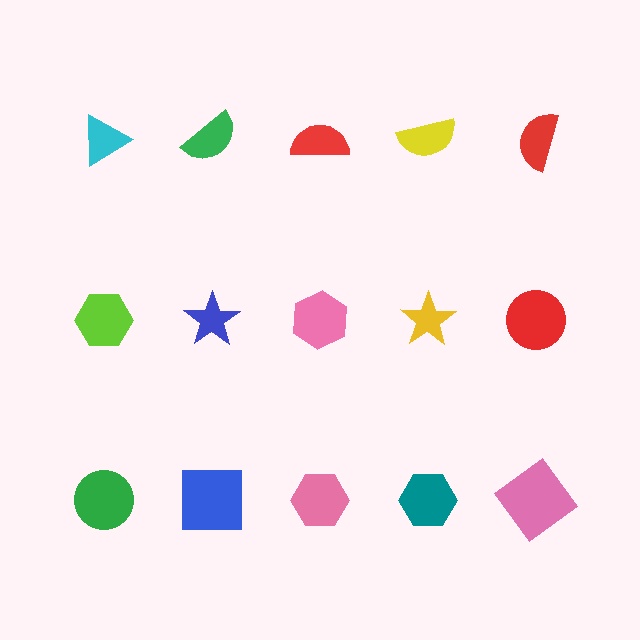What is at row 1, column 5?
A red semicircle.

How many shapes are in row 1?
5 shapes.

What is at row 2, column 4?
A yellow star.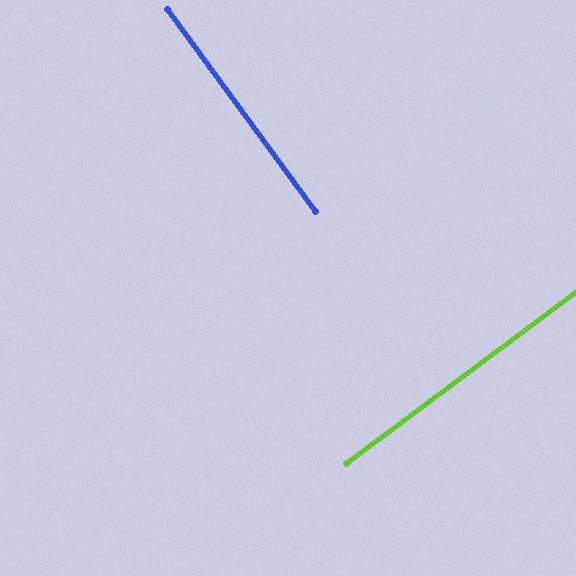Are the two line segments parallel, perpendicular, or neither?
Perpendicular — they meet at approximately 90°.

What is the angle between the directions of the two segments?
Approximately 90 degrees.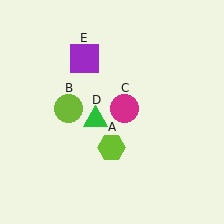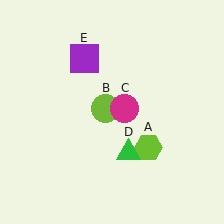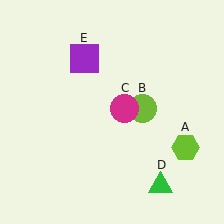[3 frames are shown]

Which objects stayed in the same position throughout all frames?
Magenta circle (object C) and purple square (object E) remained stationary.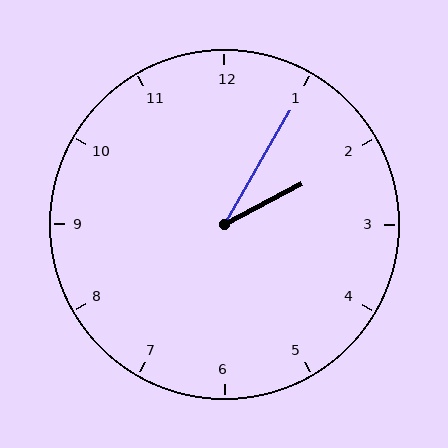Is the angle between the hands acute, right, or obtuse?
It is acute.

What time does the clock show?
2:05.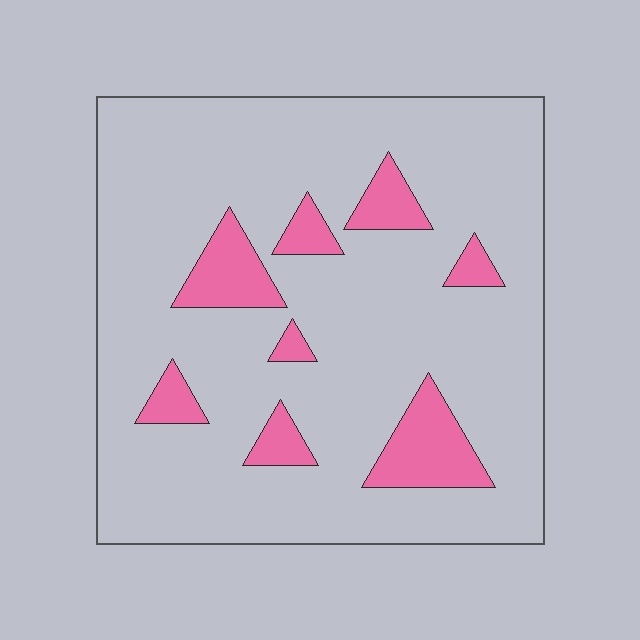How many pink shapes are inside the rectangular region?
8.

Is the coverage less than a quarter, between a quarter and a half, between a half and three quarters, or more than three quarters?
Less than a quarter.